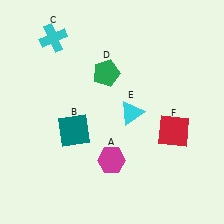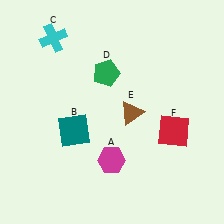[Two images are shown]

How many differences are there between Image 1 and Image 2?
There is 1 difference between the two images.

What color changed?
The triangle (E) changed from cyan in Image 1 to brown in Image 2.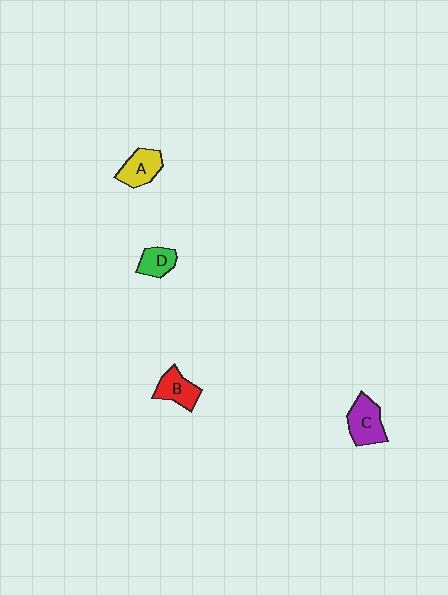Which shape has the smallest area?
Shape D (green).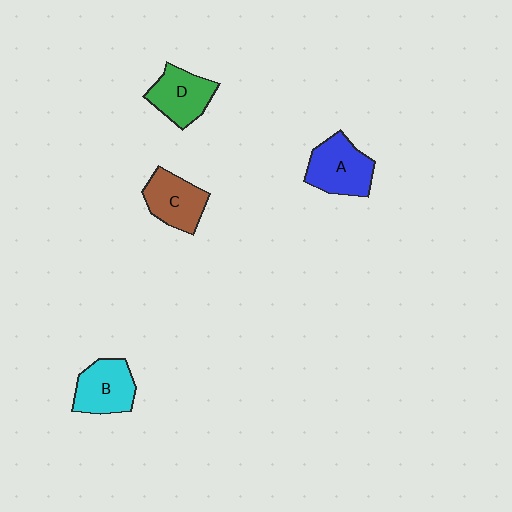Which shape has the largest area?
Shape A (blue).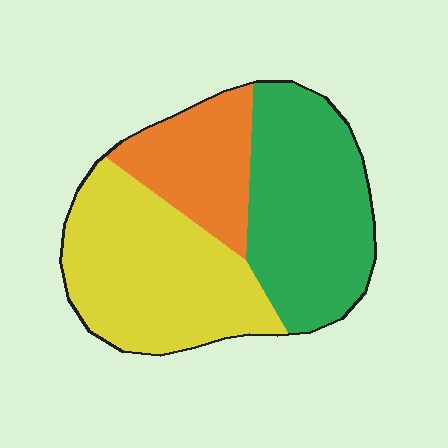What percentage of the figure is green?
Green takes up about three eighths (3/8) of the figure.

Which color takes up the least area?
Orange, at roughly 20%.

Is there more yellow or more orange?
Yellow.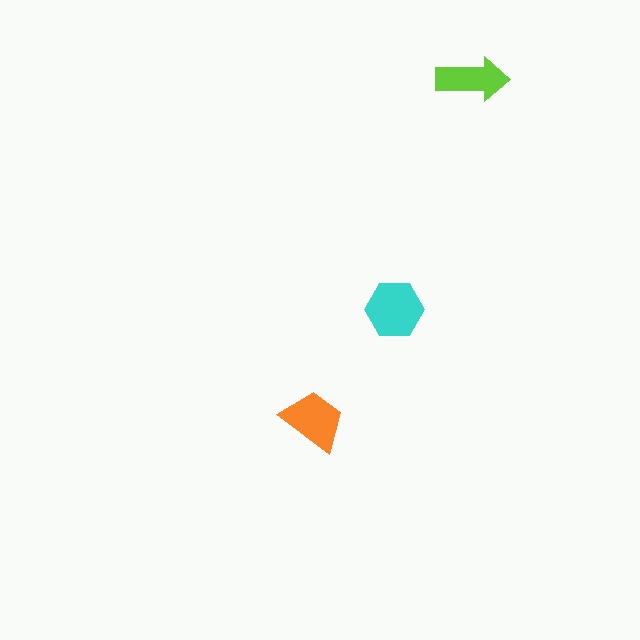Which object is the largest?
The cyan hexagon.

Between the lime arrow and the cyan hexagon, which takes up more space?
The cyan hexagon.